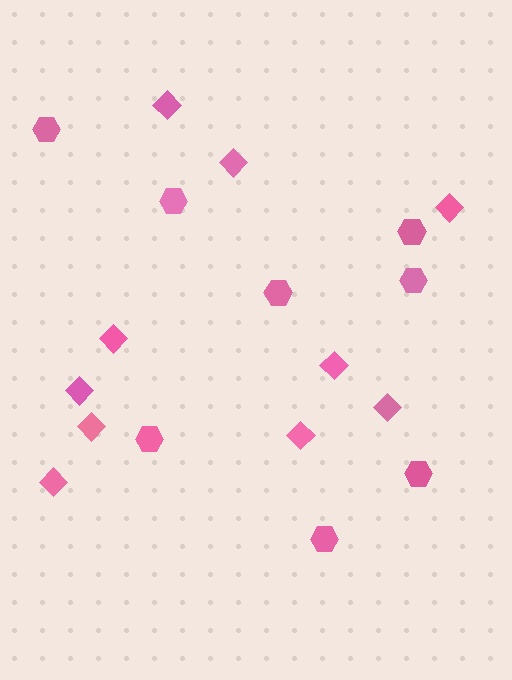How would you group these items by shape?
There are 2 groups: one group of diamonds (10) and one group of hexagons (8).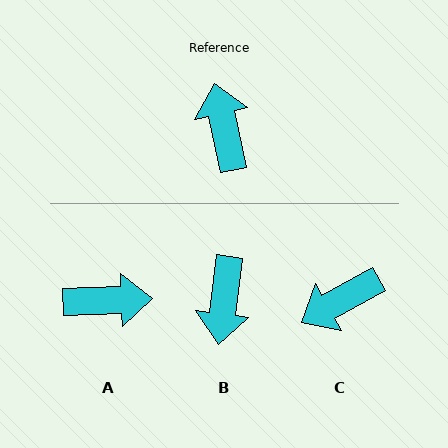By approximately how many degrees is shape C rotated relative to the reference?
Approximately 107 degrees counter-clockwise.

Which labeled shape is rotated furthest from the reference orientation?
B, about 160 degrees away.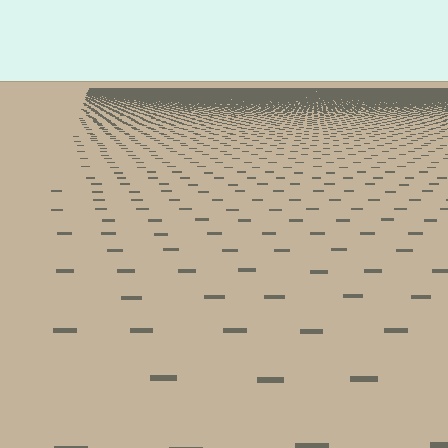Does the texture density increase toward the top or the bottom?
Density increases toward the top.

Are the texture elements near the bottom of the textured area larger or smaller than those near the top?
Larger. Near the bottom, elements are closer to the viewer and appear at a bigger on-screen size.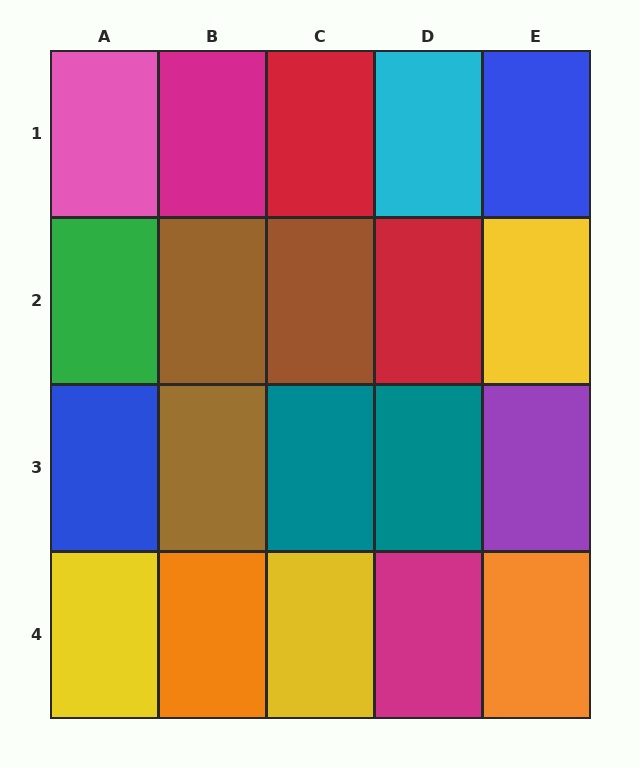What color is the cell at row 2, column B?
Brown.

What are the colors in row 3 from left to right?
Blue, brown, teal, teal, purple.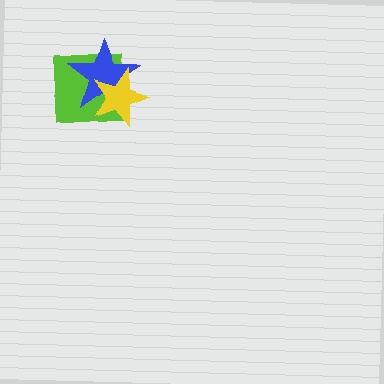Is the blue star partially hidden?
Yes, it is partially covered by another shape.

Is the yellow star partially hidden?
No, no other shape covers it.